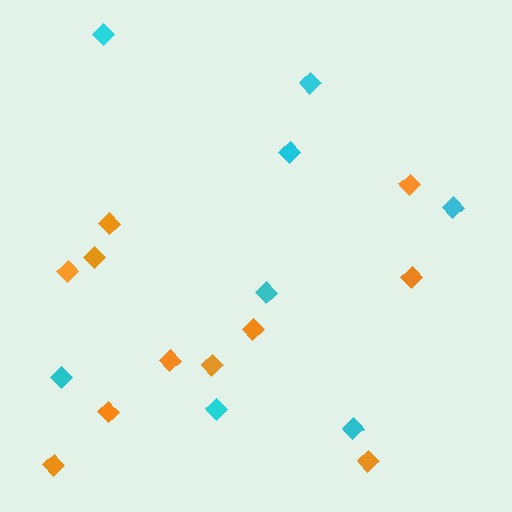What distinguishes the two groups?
There are 2 groups: one group of orange diamonds (11) and one group of cyan diamonds (8).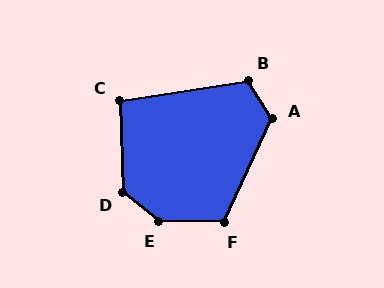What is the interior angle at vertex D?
Approximately 131 degrees (obtuse).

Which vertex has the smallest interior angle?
C, at approximately 96 degrees.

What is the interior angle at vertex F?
Approximately 115 degrees (obtuse).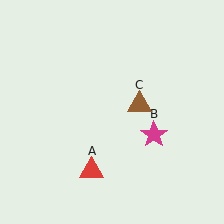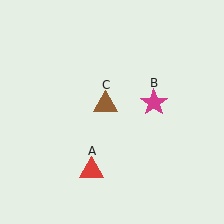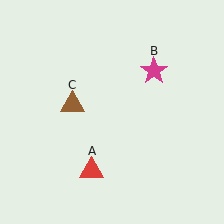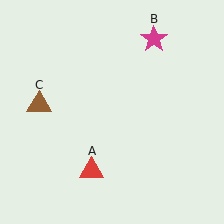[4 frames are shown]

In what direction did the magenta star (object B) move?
The magenta star (object B) moved up.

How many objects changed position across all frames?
2 objects changed position: magenta star (object B), brown triangle (object C).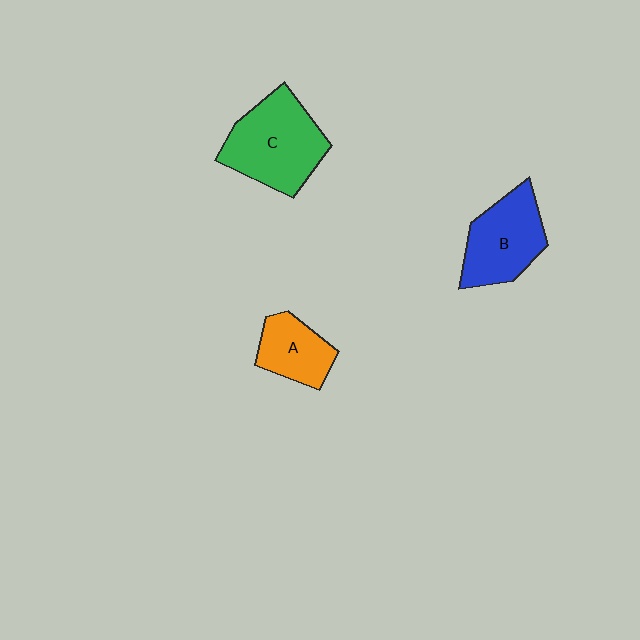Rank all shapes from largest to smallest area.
From largest to smallest: C (green), B (blue), A (orange).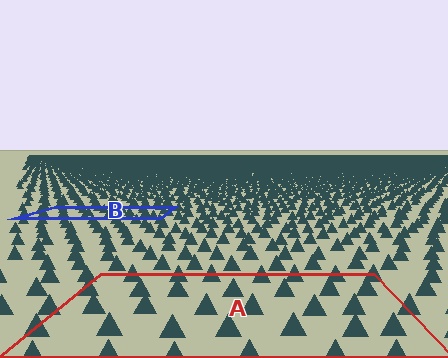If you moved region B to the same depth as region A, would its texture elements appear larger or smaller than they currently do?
They would appear larger. At a closer depth, the same texture elements are projected at a bigger on-screen size.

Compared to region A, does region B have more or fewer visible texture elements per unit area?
Region B has more texture elements per unit area — they are packed more densely because it is farther away.